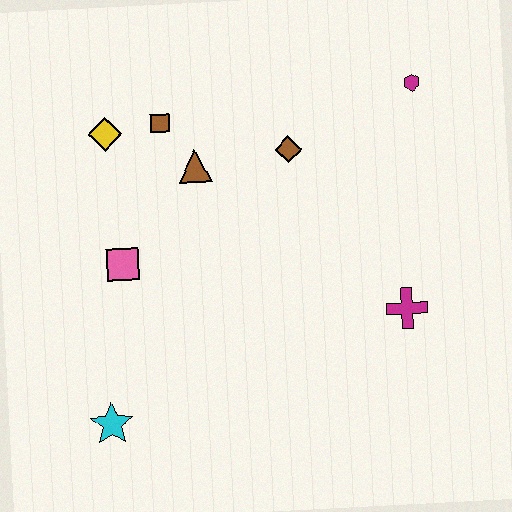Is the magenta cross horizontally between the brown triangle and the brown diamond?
No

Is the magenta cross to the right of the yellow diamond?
Yes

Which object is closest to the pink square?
The brown triangle is closest to the pink square.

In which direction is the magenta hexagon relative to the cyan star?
The magenta hexagon is above the cyan star.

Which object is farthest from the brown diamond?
The cyan star is farthest from the brown diamond.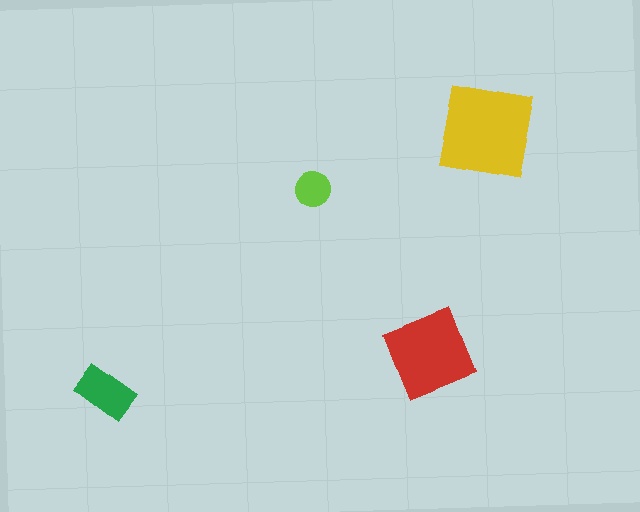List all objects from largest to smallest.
The yellow square, the red diamond, the green rectangle, the lime circle.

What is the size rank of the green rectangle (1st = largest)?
3rd.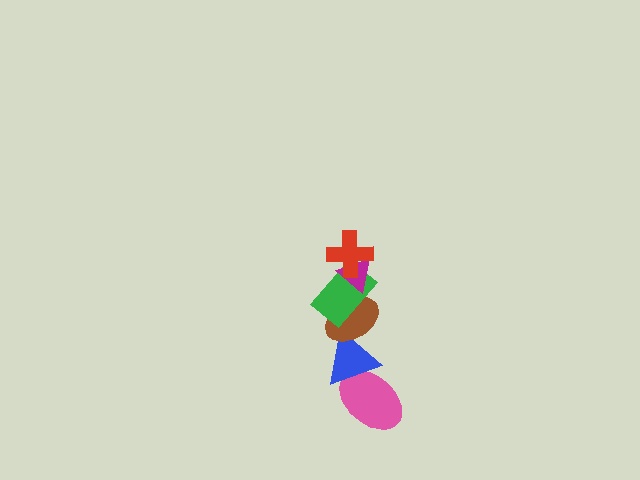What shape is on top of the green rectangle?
The magenta triangle is on top of the green rectangle.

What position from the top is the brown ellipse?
The brown ellipse is 4th from the top.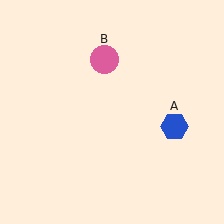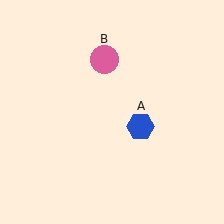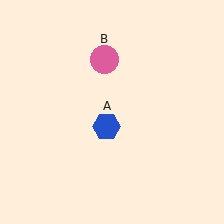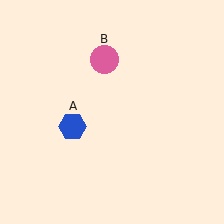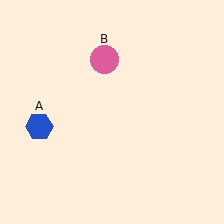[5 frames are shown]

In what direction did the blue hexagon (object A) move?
The blue hexagon (object A) moved left.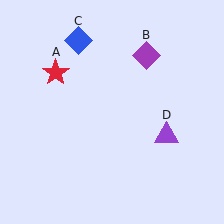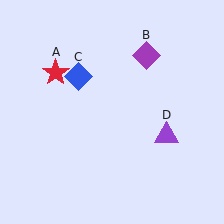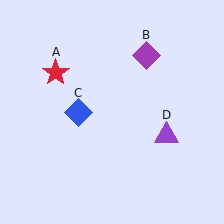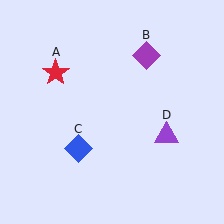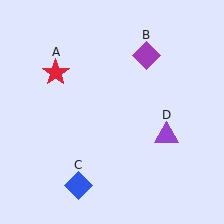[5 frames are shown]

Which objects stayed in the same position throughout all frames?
Red star (object A) and purple diamond (object B) and purple triangle (object D) remained stationary.